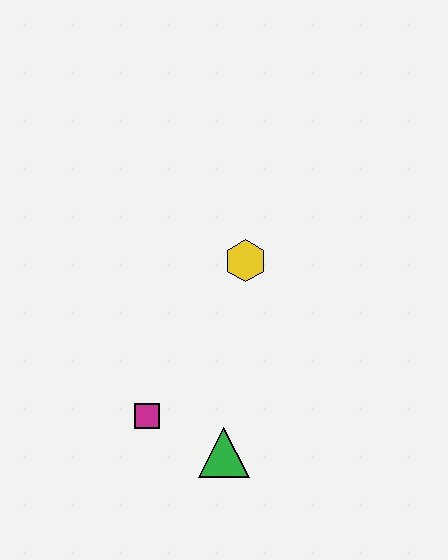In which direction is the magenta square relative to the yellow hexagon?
The magenta square is below the yellow hexagon.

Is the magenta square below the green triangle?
No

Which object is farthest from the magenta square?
The yellow hexagon is farthest from the magenta square.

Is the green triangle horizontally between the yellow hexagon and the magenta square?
Yes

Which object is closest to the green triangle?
The magenta square is closest to the green triangle.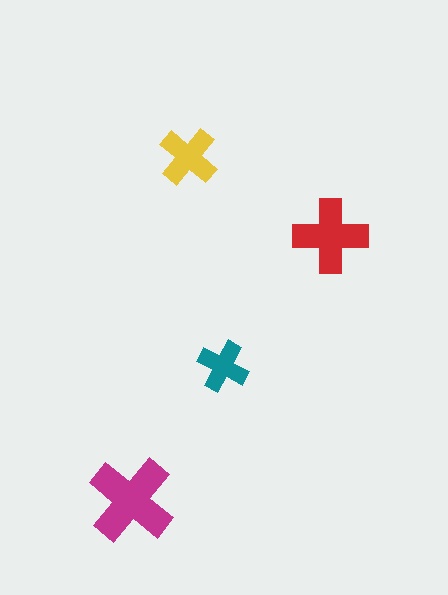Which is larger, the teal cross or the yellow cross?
The yellow one.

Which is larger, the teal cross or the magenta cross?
The magenta one.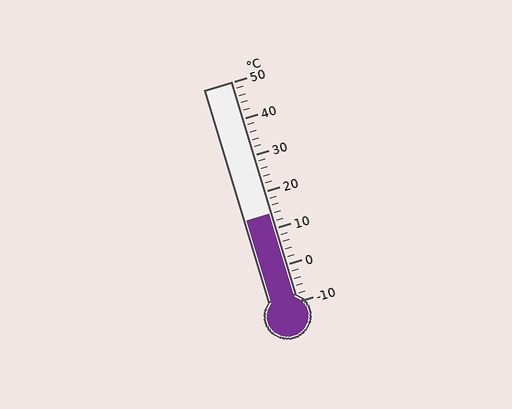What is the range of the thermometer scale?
The thermometer scale ranges from -10°C to 50°C.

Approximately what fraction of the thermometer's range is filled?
The thermometer is filled to approximately 40% of its range.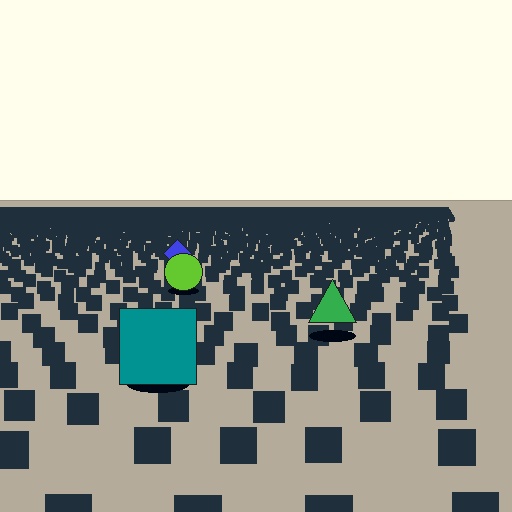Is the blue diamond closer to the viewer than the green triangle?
No. The green triangle is closer — you can tell from the texture gradient: the ground texture is coarser near it.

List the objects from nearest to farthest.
From nearest to farthest: the teal square, the green triangle, the lime circle, the blue diamond.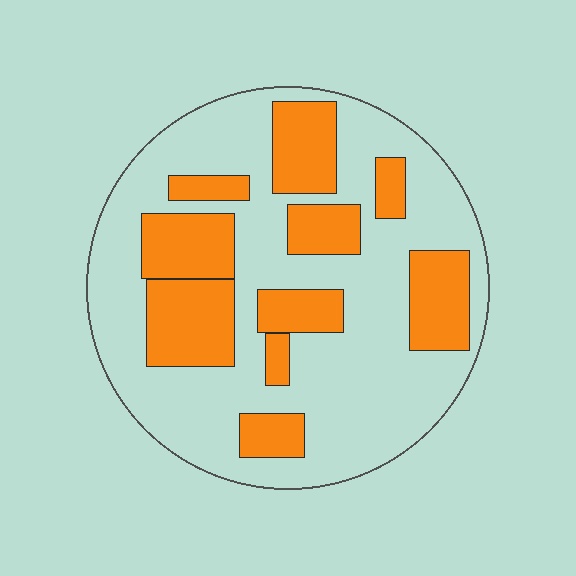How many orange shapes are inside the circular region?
10.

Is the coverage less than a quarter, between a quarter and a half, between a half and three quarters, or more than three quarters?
Between a quarter and a half.